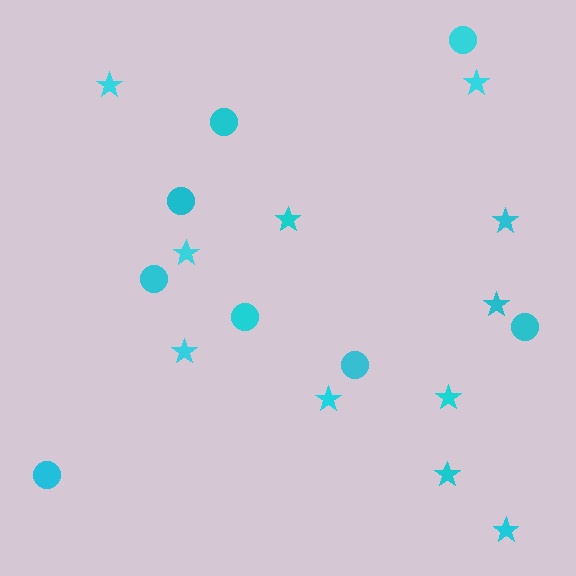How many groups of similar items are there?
There are 2 groups: one group of circles (8) and one group of stars (11).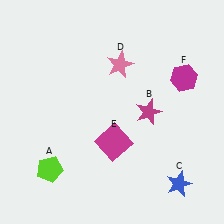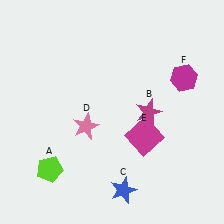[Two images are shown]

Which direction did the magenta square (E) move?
The magenta square (E) moved right.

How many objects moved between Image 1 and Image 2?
3 objects moved between the two images.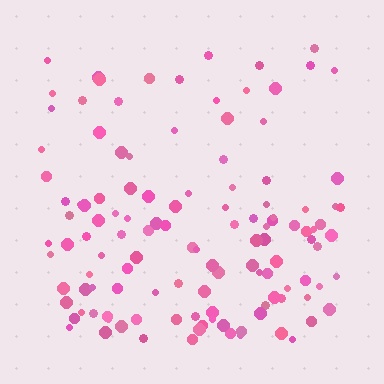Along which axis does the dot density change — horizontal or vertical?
Vertical.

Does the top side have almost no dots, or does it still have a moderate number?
Still a moderate number, just noticeably fewer than the bottom.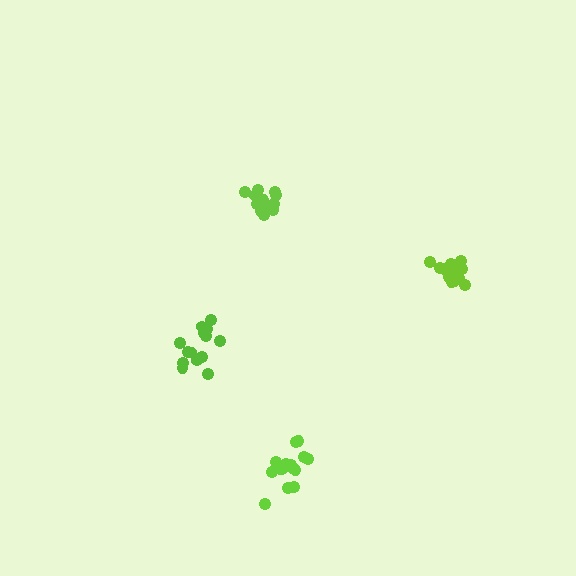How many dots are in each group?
Group 1: 13 dots, Group 2: 16 dots, Group 3: 17 dots, Group 4: 14 dots (60 total).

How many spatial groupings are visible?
There are 4 spatial groupings.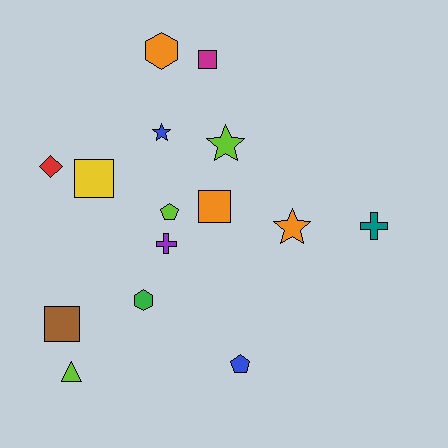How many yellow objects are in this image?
There is 1 yellow object.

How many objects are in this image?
There are 15 objects.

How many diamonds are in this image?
There is 1 diamond.